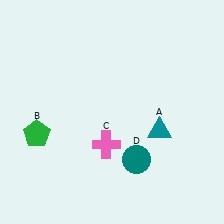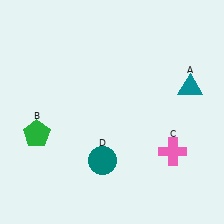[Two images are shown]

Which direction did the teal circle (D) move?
The teal circle (D) moved left.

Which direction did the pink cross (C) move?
The pink cross (C) moved right.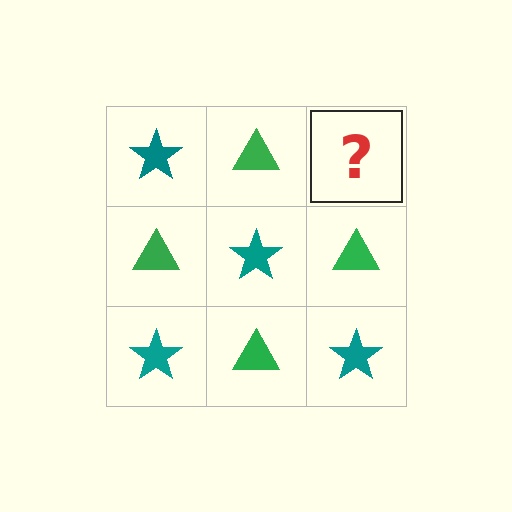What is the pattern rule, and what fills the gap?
The rule is that it alternates teal star and green triangle in a checkerboard pattern. The gap should be filled with a teal star.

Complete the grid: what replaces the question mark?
The question mark should be replaced with a teal star.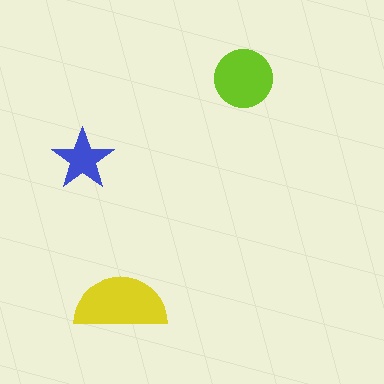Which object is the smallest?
The blue star.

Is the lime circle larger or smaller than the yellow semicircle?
Smaller.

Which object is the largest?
The yellow semicircle.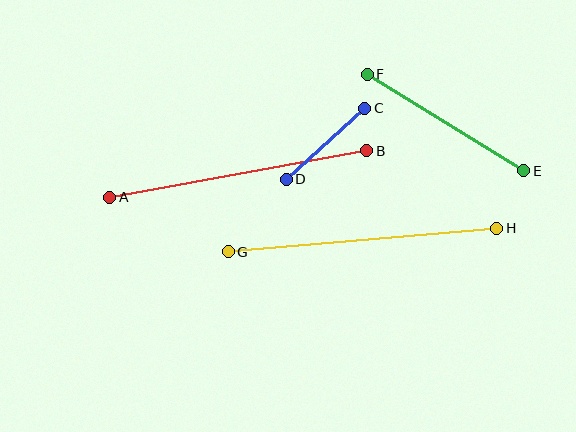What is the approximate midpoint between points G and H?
The midpoint is at approximately (363, 240) pixels.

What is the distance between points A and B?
The distance is approximately 261 pixels.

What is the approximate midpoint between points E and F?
The midpoint is at approximately (445, 122) pixels.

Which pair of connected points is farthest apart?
Points G and H are farthest apart.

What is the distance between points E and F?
The distance is approximately 184 pixels.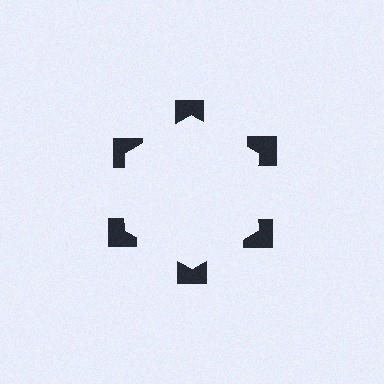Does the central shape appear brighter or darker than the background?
It typically appears slightly brighter than the background, even though no actual brightness change is drawn.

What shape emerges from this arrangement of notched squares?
An illusory hexagon — its edges are inferred from the aligned wedge cuts in the notched squares, not physically drawn.